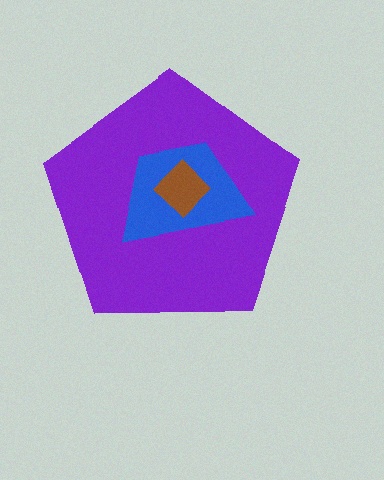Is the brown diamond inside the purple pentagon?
Yes.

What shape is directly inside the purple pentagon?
The blue trapezoid.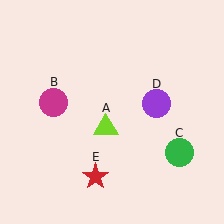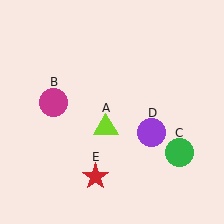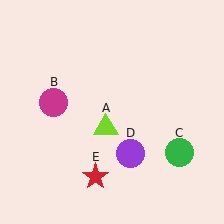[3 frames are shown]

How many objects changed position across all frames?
1 object changed position: purple circle (object D).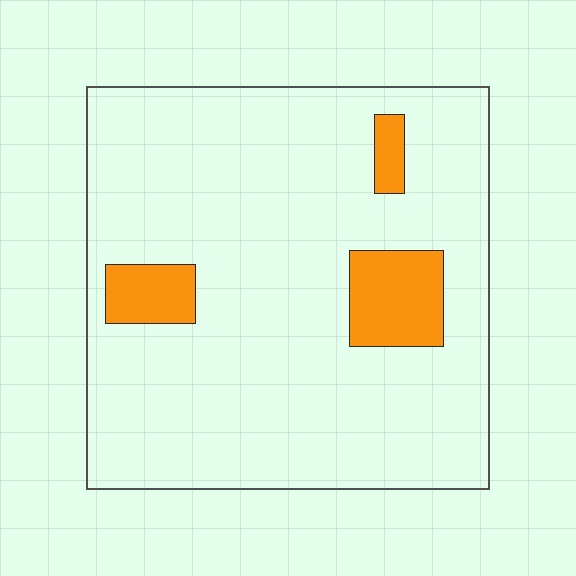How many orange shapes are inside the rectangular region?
3.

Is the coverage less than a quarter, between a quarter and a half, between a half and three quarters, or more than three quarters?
Less than a quarter.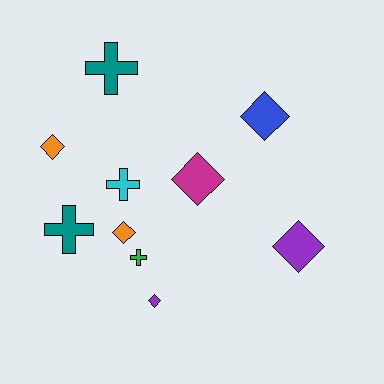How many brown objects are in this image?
There are no brown objects.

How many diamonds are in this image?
There are 6 diamonds.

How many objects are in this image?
There are 10 objects.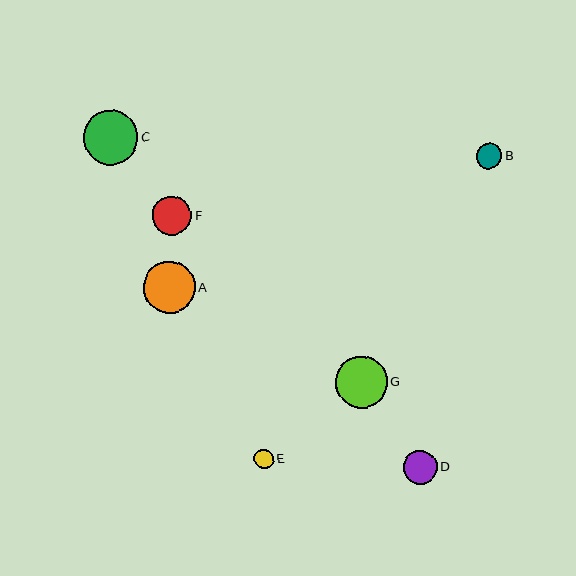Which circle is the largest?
Circle C is the largest with a size of approximately 54 pixels.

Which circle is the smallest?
Circle E is the smallest with a size of approximately 20 pixels.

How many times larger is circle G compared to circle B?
Circle G is approximately 2.0 times the size of circle B.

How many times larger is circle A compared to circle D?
Circle A is approximately 1.5 times the size of circle D.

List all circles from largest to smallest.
From largest to smallest: C, A, G, F, D, B, E.